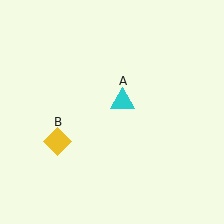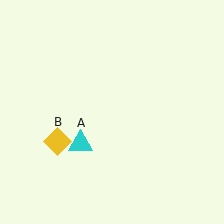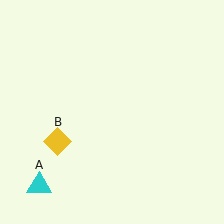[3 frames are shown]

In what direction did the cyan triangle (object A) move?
The cyan triangle (object A) moved down and to the left.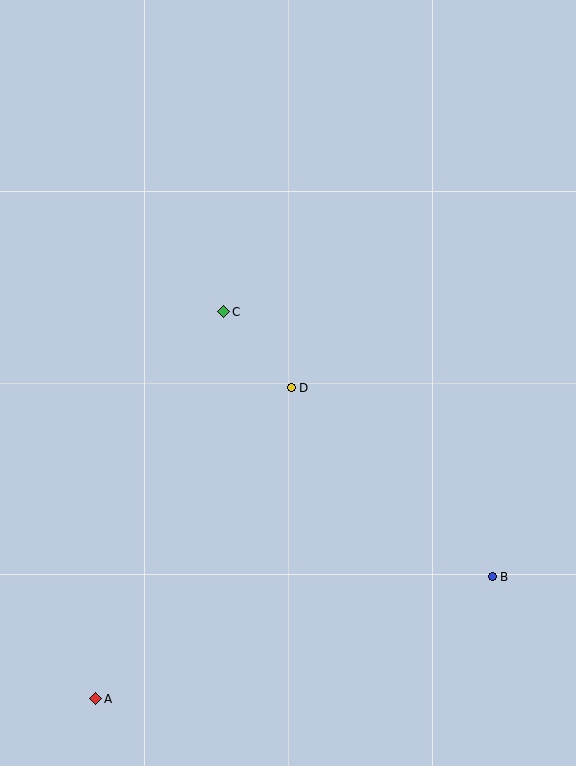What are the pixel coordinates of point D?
Point D is at (291, 388).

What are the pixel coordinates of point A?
Point A is at (96, 699).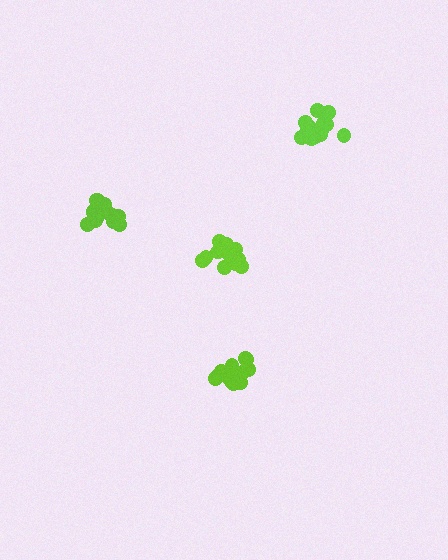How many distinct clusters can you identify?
There are 4 distinct clusters.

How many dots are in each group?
Group 1: 17 dots, Group 2: 15 dots, Group 3: 15 dots, Group 4: 16 dots (63 total).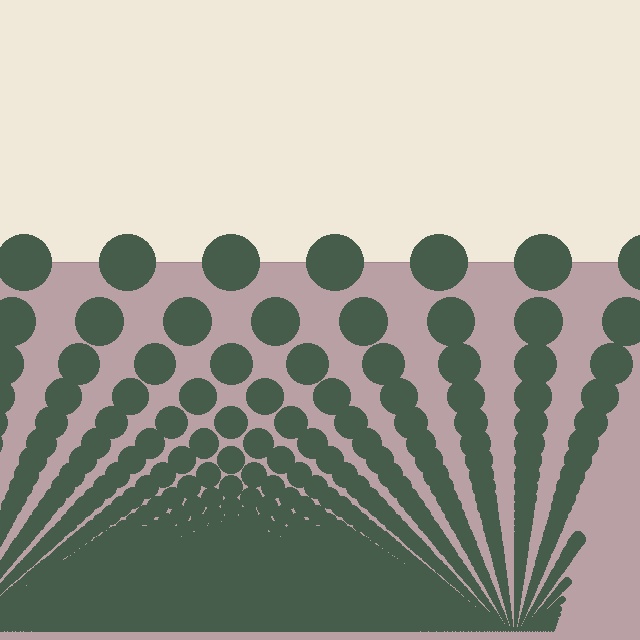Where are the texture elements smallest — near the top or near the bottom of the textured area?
Near the bottom.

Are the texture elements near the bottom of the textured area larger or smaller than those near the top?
Smaller. The gradient is inverted — elements near the bottom are smaller and denser.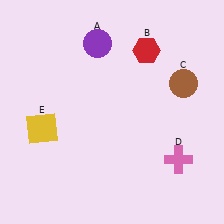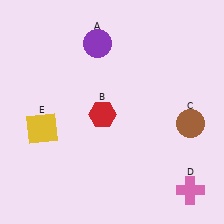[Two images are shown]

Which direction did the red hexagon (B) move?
The red hexagon (B) moved down.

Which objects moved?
The objects that moved are: the red hexagon (B), the brown circle (C), the pink cross (D).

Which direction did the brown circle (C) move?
The brown circle (C) moved down.